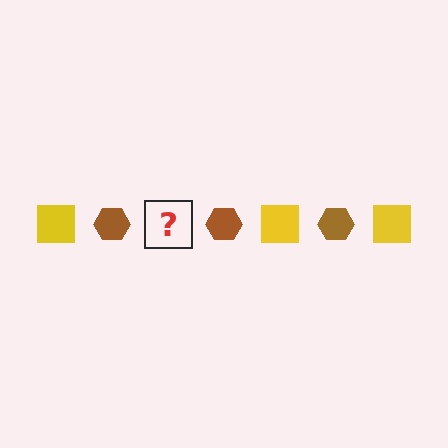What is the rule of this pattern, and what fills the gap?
The rule is that the pattern alternates between yellow square and brown hexagon. The gap should be filled with a yellow square.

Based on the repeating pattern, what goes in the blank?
The blank should be a yellow square.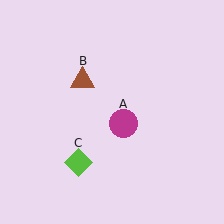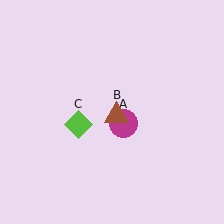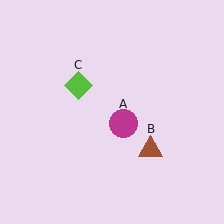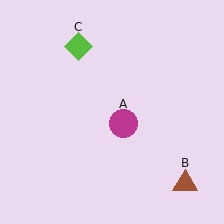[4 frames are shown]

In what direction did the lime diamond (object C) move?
The lime diamond (object C) moved up.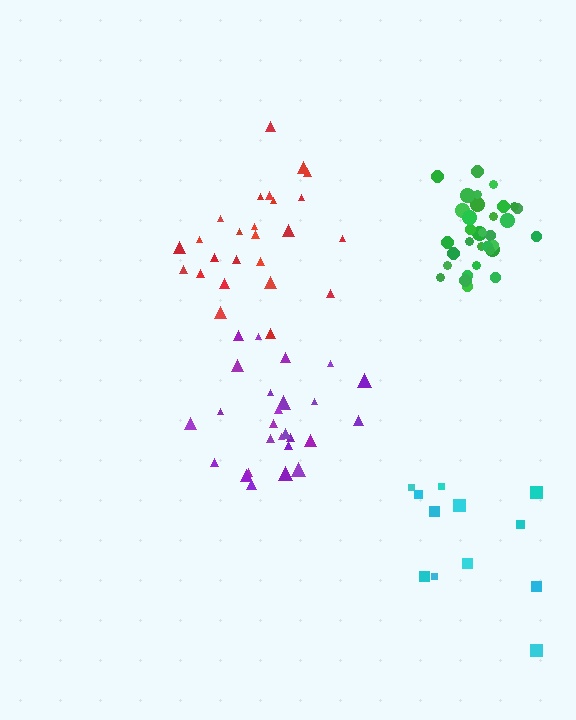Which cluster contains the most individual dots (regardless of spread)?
Green (33).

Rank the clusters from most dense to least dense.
green, purple, red, cyan.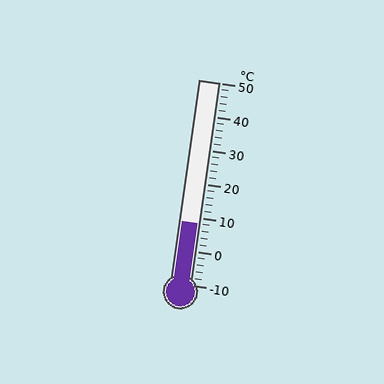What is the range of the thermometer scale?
The thermometer scale ranges from -10°C to 50°C.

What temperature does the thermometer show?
The thermometer shows approximately 8°C.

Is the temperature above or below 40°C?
The temperature is below 40°C.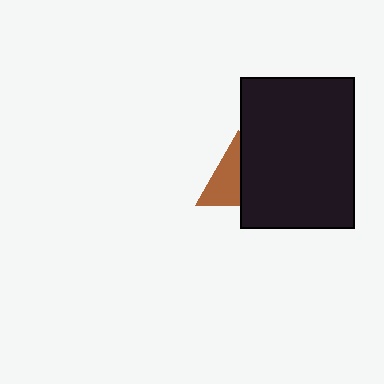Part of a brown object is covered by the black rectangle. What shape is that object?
It is a triangle.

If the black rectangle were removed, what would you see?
You would see the complete brown triangle.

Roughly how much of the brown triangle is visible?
About half of it is visible (roughly 52%).